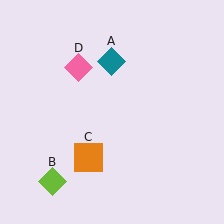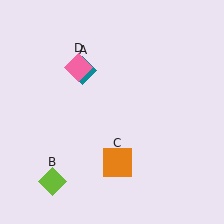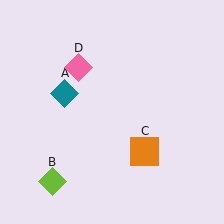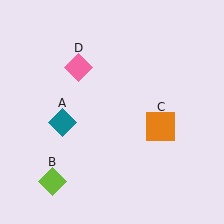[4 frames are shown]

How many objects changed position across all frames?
2 objects changed position: teal diamond (object A), orange square (object C).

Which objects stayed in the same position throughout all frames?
Lime diamond (object B) and pink diamond (object D) remained stationary.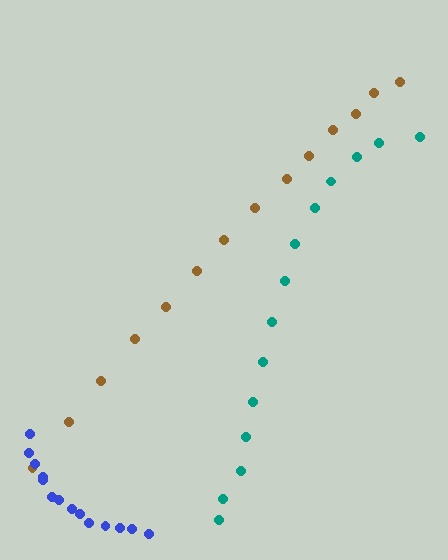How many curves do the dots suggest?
There are 3 distinct paths.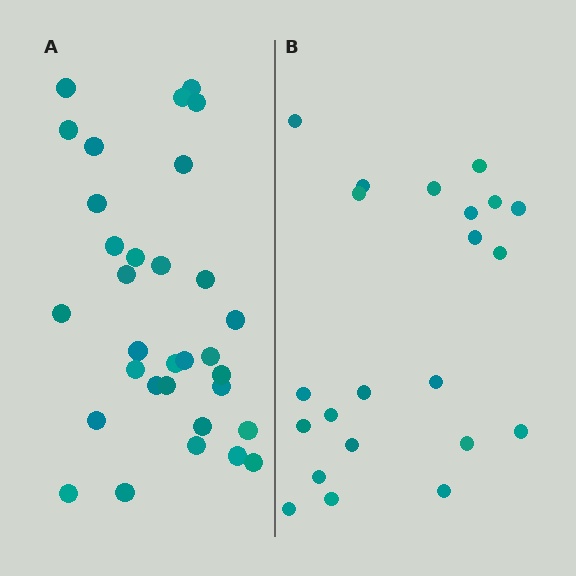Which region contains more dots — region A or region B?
Region A (the left region) has more dots.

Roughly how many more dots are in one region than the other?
Region A has roughly 10 or so more dots than region B.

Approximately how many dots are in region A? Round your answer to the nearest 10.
About 30 dots. (The exact count is 32, which rounds to 30.)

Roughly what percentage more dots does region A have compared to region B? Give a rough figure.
About 45% more.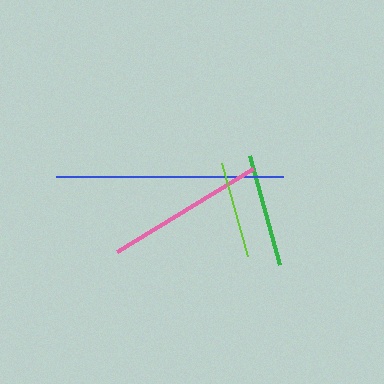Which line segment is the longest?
The blue line is the longest at approximately 227 pixels.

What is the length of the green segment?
The green segment is approximately 113 pixels long.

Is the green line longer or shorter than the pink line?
The pink line is longer than the green line.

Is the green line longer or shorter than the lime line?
The green line is longer than the lime line.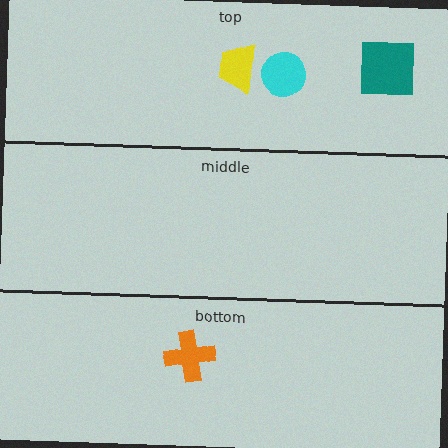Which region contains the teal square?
The top region.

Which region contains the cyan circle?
The top region.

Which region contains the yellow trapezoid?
The top region.